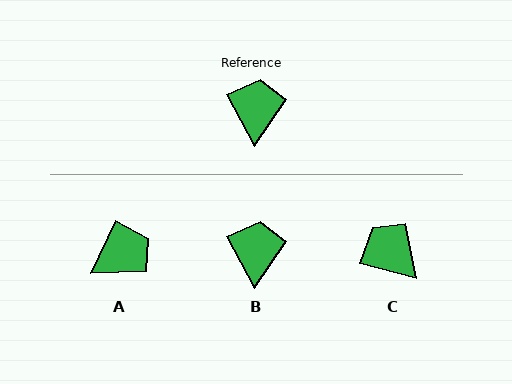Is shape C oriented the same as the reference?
No, it is off by about 45 degrees.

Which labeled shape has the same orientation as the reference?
B.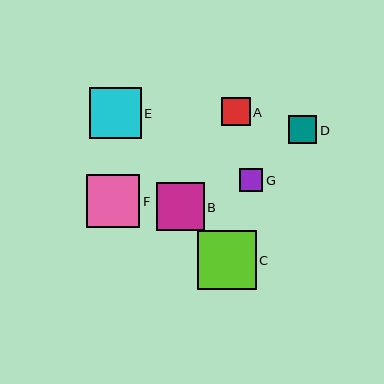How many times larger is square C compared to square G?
Square C is approximately 2.5 times the size of square G.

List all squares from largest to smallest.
From largest to smallest: C, F, E, B, A, D, G.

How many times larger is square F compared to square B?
Square F is approximately 1.1 times the size of square B.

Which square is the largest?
Square C is the largest with a size of approximately 59 pixels.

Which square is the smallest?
Square G is the smallest with a size of approximately 23 pixels.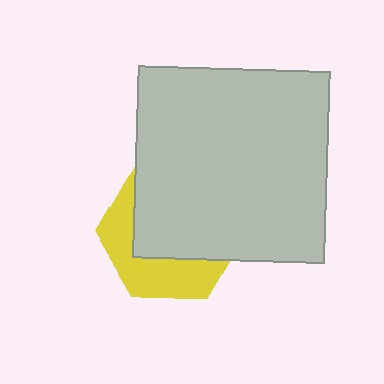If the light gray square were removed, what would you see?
You would see the complete yellow hexagon.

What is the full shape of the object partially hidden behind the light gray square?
The partially hidden object is a yellow hexagon.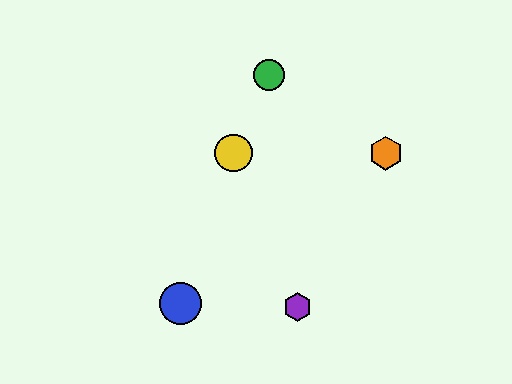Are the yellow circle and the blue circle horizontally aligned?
No, the yellow circle is at y≈153 and the blue circle is at y≈303.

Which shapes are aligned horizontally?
The red star, the yellow circle, the orange hexagon are aligned horizontally.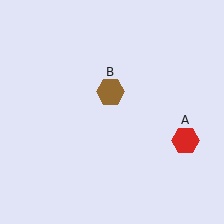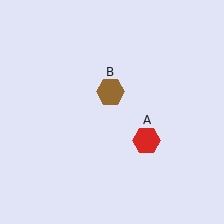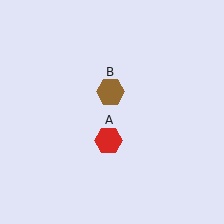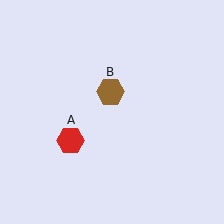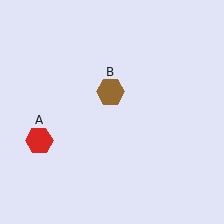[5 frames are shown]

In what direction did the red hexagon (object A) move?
The red hexagon (object A) moved left.